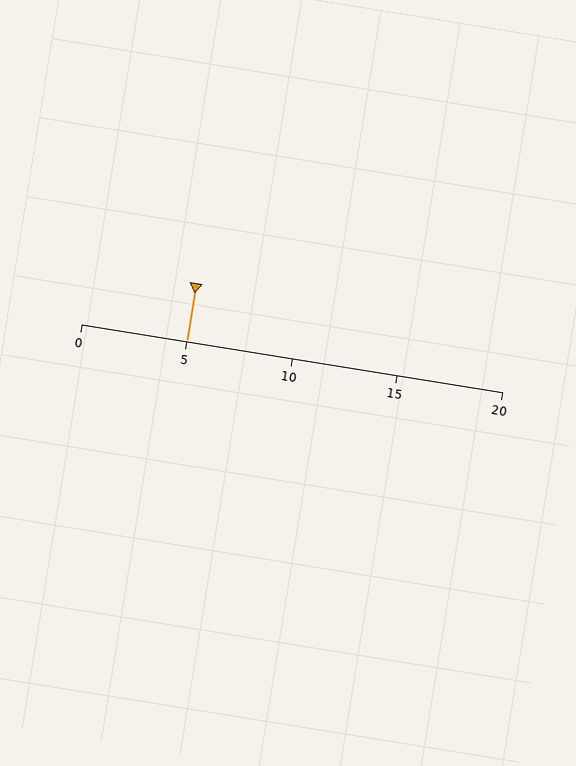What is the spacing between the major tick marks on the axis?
The major ticks are spaced 5 apart.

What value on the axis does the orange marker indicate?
The marker indicates approximately 5.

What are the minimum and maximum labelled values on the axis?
The axis runs from 0 to 20.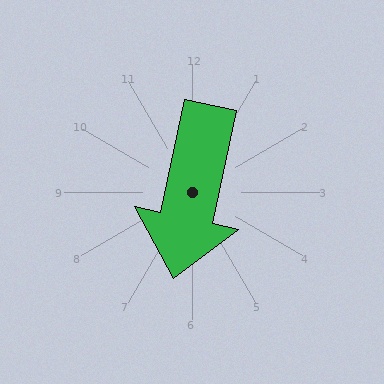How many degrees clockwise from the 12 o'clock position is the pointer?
Approximately 192 degrees.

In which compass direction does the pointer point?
South.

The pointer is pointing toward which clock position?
Roughly 6 o'clock.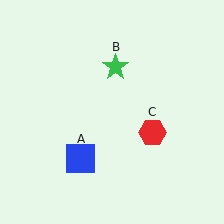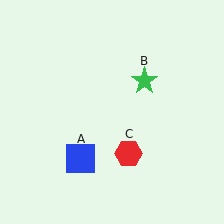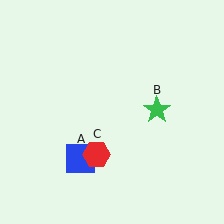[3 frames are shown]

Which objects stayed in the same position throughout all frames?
Blue square (object A) remained stationary.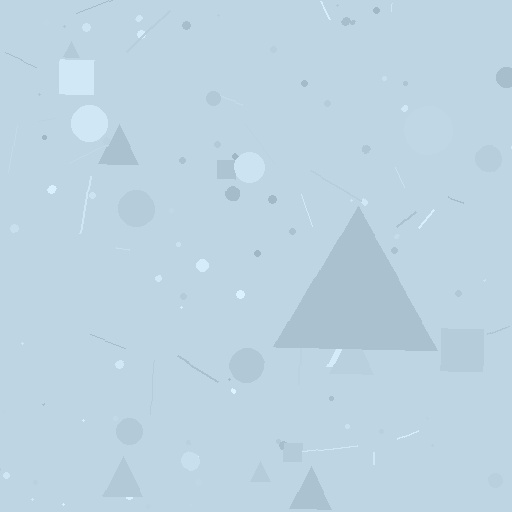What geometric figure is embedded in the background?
A triangle is embedded in the background.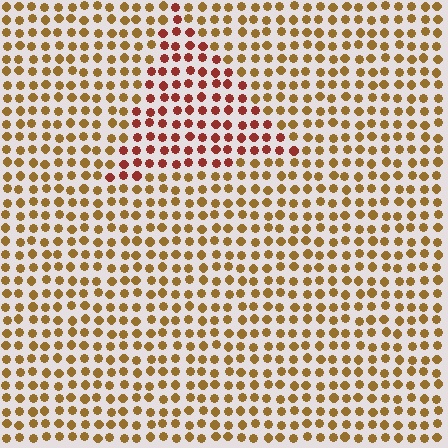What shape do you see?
I see a triangle.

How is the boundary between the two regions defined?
The boundary is defined purely by a slight shift in hue (about 36 degrees). Spacing, size, and orientation are identical on both sides.